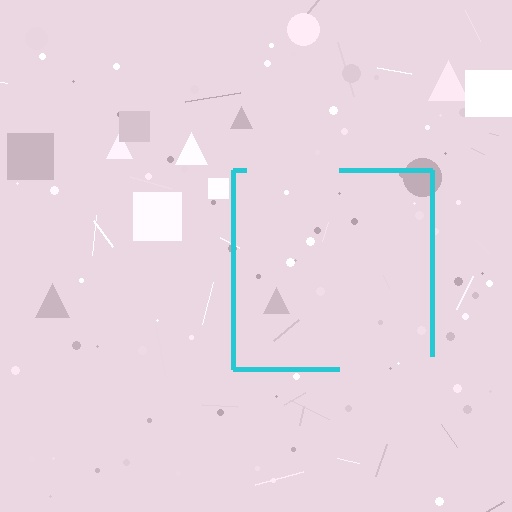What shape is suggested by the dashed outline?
The dashed outline suggests a square.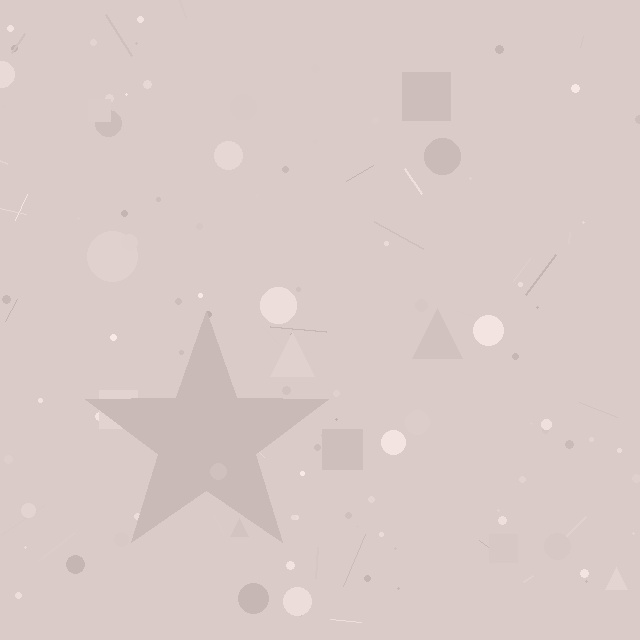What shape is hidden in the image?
A star is hidden in the image.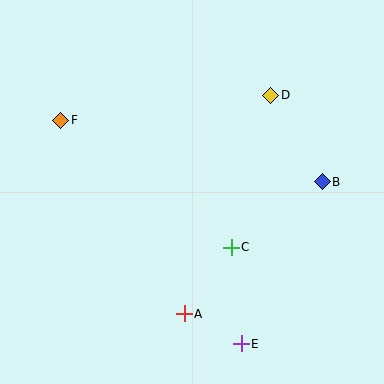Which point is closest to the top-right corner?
Point D is closest to the top-right corner.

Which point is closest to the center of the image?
Point C at (231, 247) is closest to the center.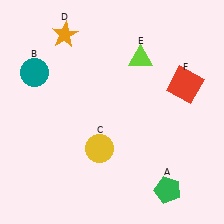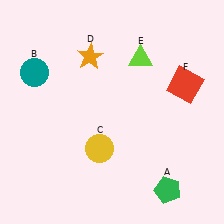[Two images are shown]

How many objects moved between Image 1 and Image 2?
1 object moved between the two images.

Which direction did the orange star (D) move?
The orange star (D) moved right.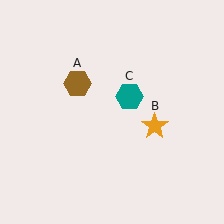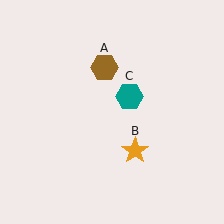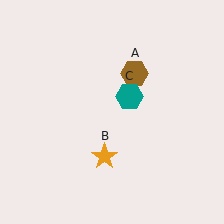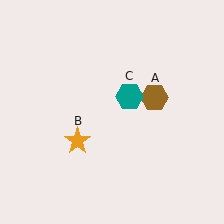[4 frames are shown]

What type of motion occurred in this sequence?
The brown hexagon (object A), orange star (object B) rotated clockwise around the center of the scene.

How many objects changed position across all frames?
2 objects changed position: brown hexagon (object A), orange star (object B).